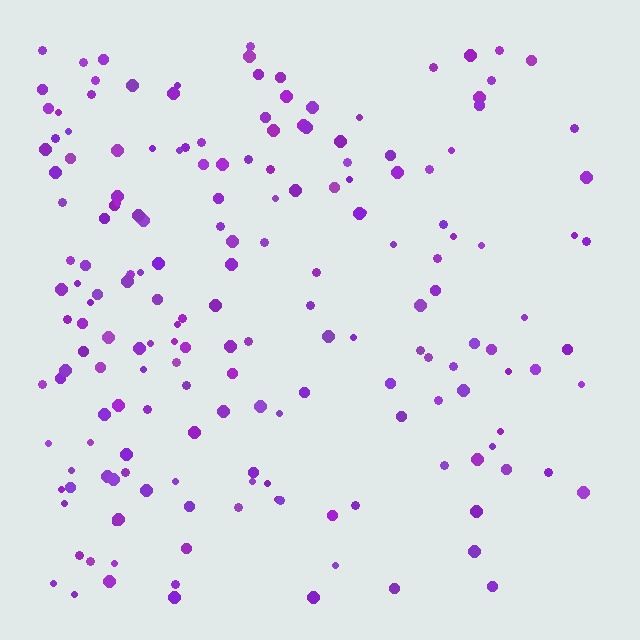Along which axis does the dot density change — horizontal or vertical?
Horizontal.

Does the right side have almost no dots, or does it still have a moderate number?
Still a moderate number, just noticeably fewer than the left.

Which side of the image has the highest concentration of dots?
The left.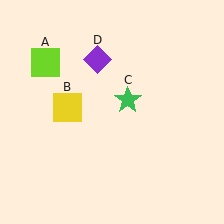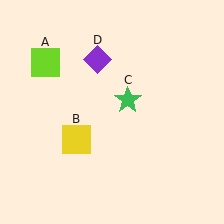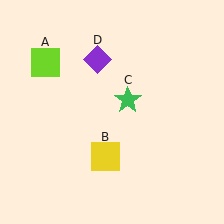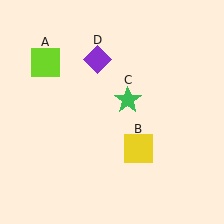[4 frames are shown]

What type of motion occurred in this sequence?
The yellow square (object B) rotated counterclockwise around the center of the scene.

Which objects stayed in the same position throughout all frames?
Lime square (object A) and green star (object C) and purple diamond (object D) remained stationary.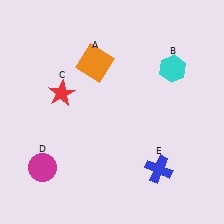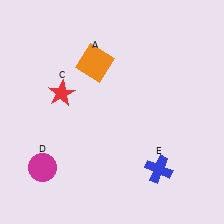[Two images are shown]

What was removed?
The cyan hexagon (B) was removed in Image 2.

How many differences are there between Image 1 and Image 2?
There is 1 difference between the two images.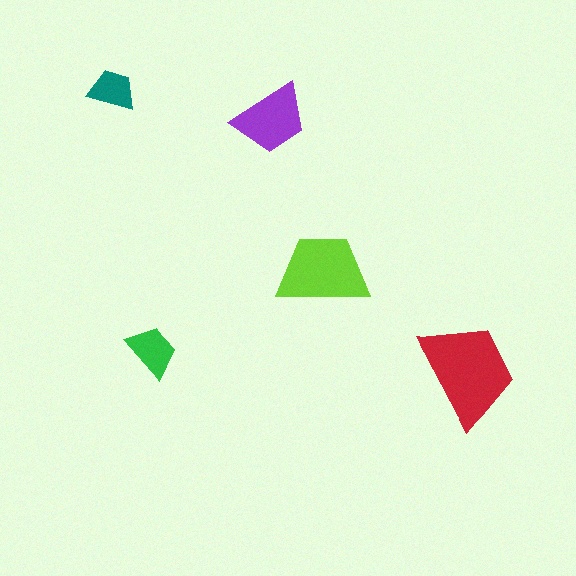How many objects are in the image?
There are 5 objects in the image.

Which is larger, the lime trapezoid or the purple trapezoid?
The lime one.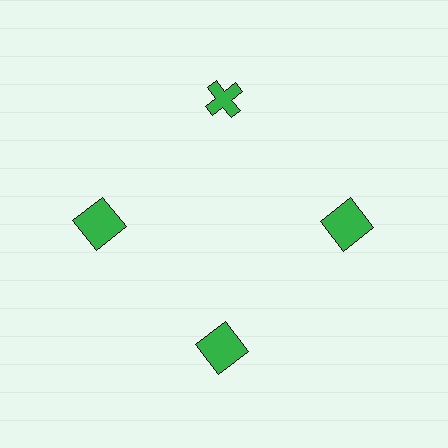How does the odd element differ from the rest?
It has a different shape: cross instead of square.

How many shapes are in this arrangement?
There are 4 shapes arranged in a ring pattern.